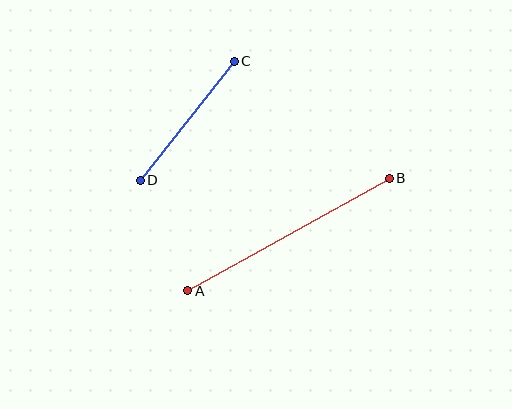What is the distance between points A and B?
The distance is approximately 231 pixels.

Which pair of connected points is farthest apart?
Points A and B are farthest apart.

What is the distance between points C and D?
The distance is approximately 152 pixels.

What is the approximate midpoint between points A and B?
The midpoint is at approximately (289, 235) pixels.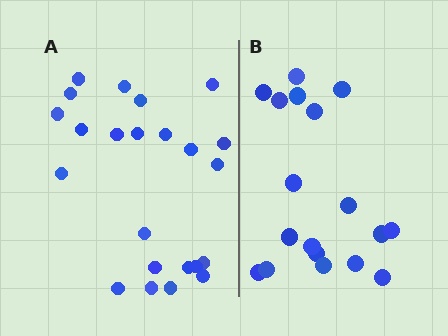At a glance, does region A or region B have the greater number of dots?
Region A (the left region) has more dots.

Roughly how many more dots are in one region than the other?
Region A has about 5 more dots than region B.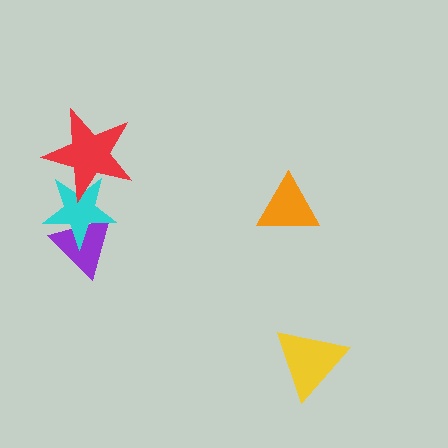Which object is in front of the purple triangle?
The cyan star is in front of the purple triangle.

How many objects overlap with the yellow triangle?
0 objects overlap with the yellow triangle.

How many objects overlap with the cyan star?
2 objects overlap with the cyan star.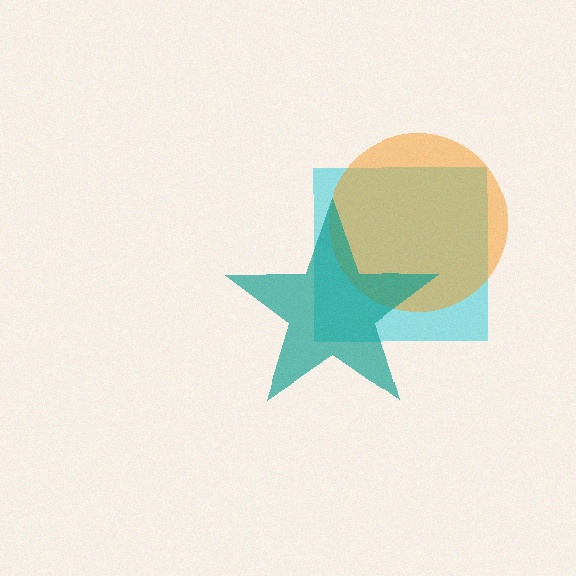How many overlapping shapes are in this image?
There are 3 overlapping shapes in the image.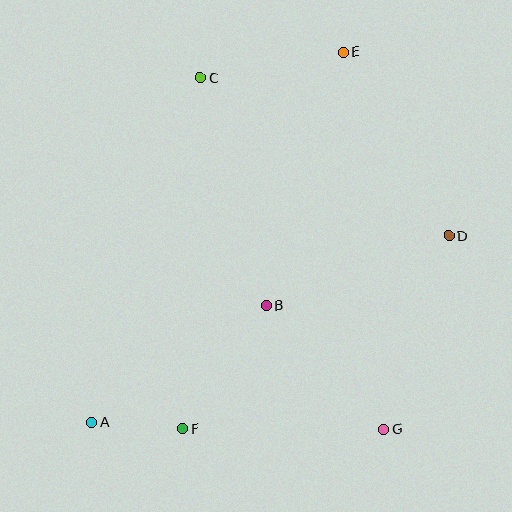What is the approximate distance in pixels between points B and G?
The distance between B and G is approximately 171 pixels.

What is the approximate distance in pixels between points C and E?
The distance between C and E is approximately 145 pixels.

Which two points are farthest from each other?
Points A and E are farthest from each other.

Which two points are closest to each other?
Points A and F are closest to each other.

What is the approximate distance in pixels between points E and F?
The distance between E and F is approximately 409 pixels.